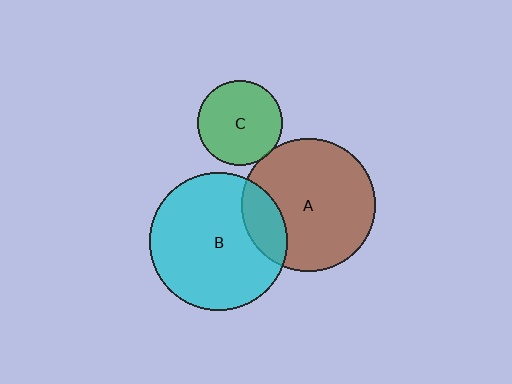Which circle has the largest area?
Circle B (cyan).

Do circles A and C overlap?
Yes.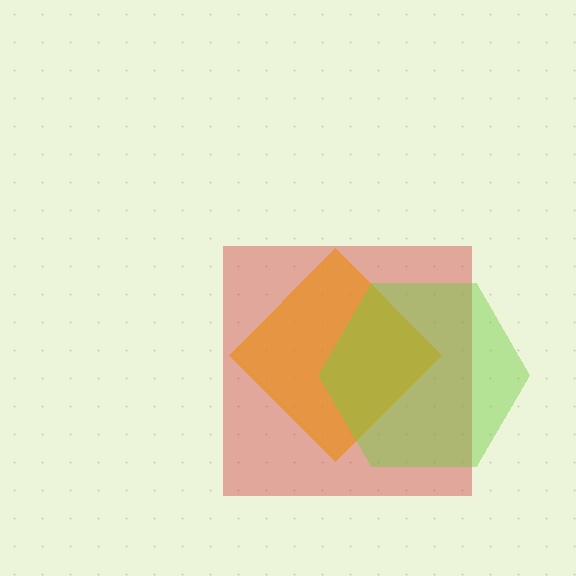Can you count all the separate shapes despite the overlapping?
Yes, there are 3 separate shapes.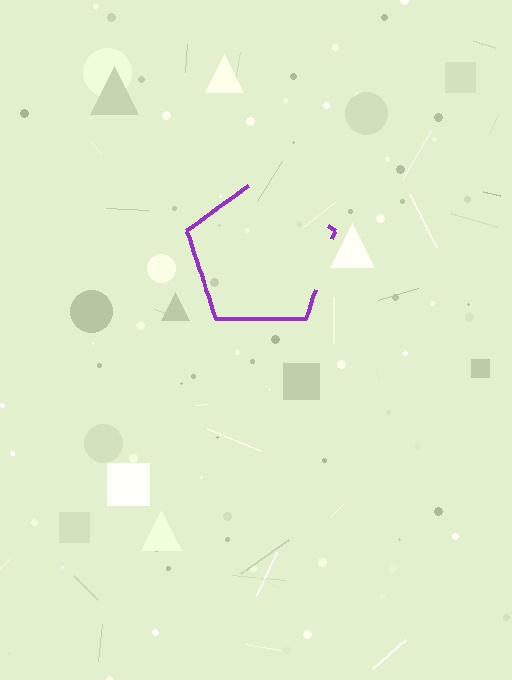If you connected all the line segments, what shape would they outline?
They would outline a pentagon.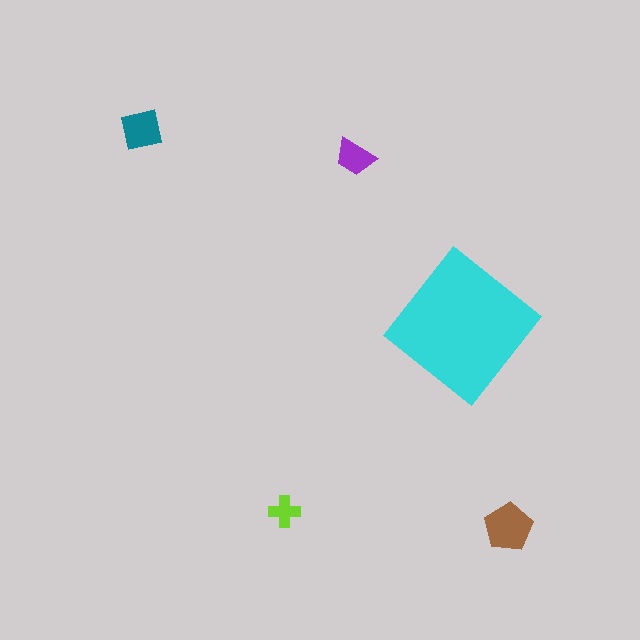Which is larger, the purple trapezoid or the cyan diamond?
The cyan diamond.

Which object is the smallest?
The lime cross.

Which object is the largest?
The cyan diamond.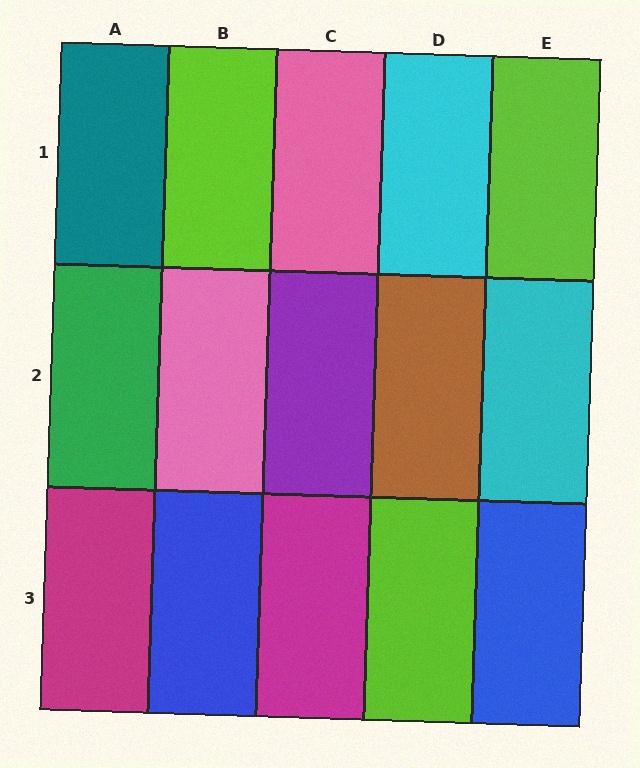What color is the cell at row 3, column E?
Blue.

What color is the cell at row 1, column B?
Lime.